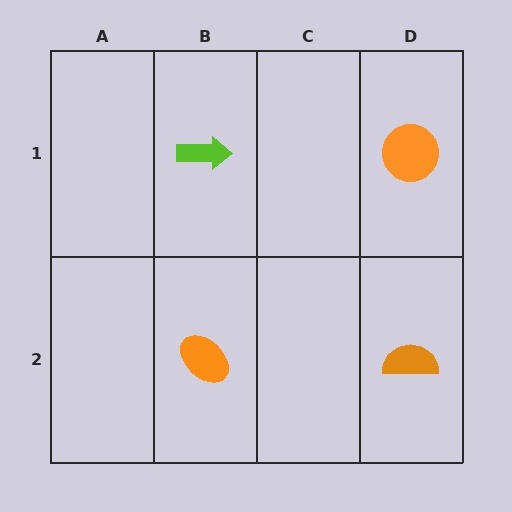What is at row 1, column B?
A lime arrow.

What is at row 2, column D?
An orange semicircle.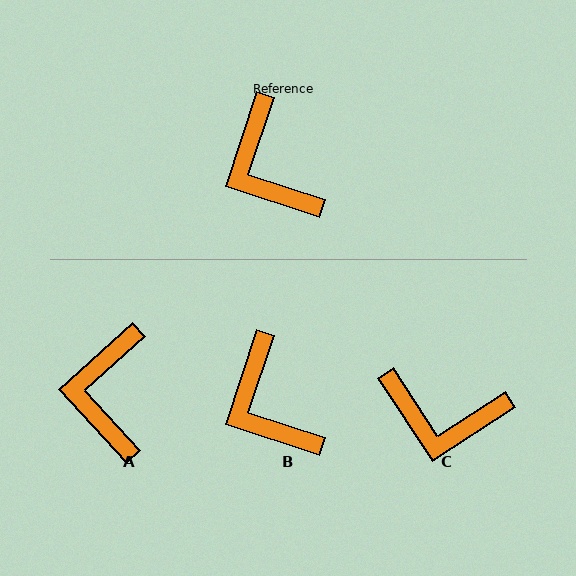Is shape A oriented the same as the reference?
No, it is off by about 29 degrees.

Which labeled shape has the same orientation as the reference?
B.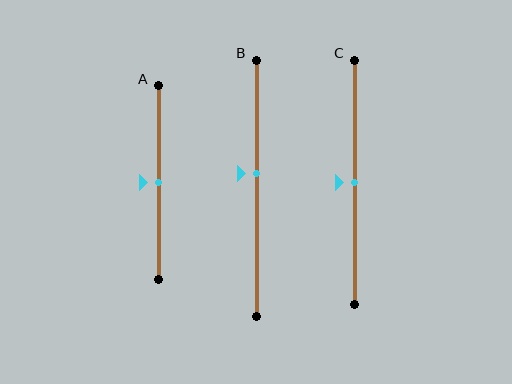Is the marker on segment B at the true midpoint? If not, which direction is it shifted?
No, the marker on segment B is shifted upward by about 6% of the segment length.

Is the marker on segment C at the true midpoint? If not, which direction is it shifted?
Yes, the marker on segment C is at the true midpoint.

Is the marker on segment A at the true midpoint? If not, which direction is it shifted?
Yes, the marker on segment A is at the true midpoint.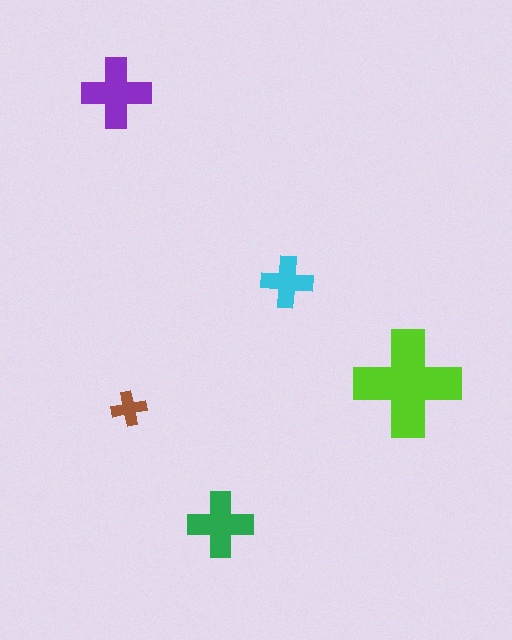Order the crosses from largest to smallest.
the lime one, the purple one, the green one, the cyan one, the brown one.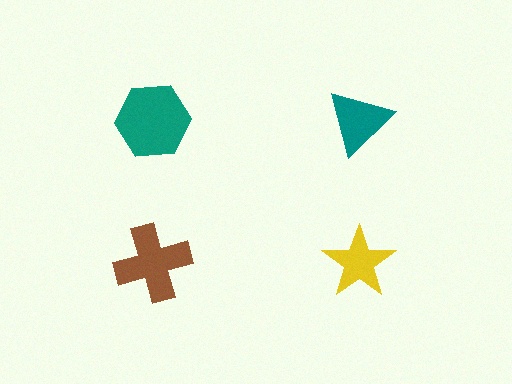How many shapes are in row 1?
2 shapes.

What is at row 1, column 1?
A teal hexagon.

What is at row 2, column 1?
A brown cross.